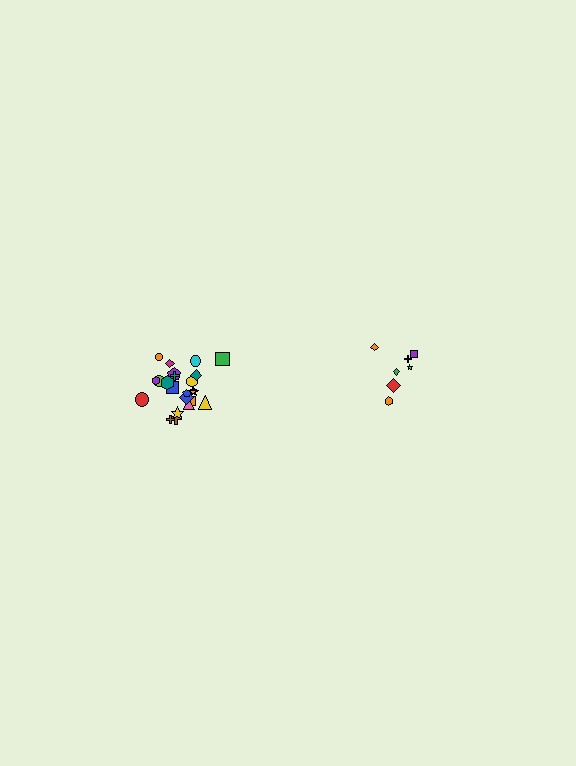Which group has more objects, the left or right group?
The left group.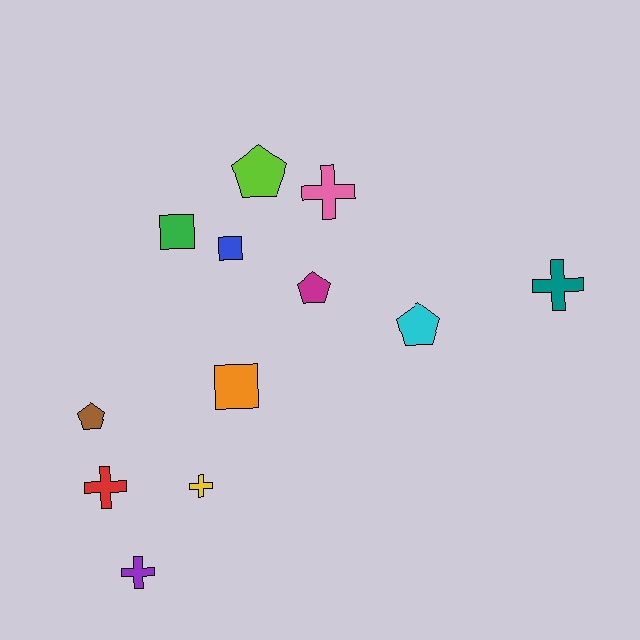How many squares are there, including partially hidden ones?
There are 3 squares.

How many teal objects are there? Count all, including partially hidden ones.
There is 1 teal object.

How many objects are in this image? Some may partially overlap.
There are 12 objects.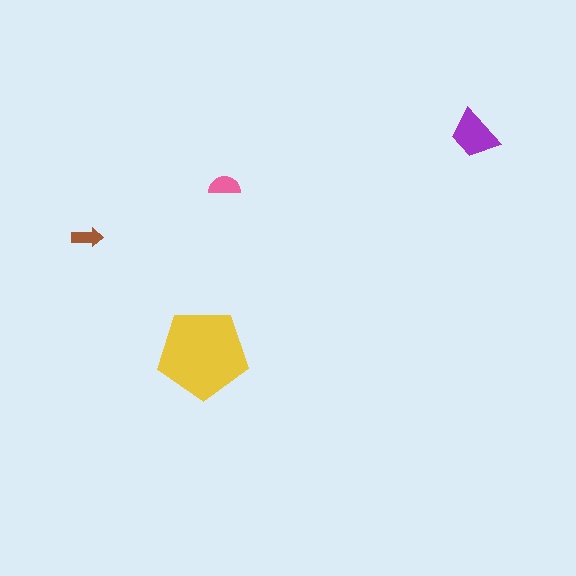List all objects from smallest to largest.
The brown arrow, the pink semicircle, the purple trapezoid, the yellow pentagon.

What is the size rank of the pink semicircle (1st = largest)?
3rd.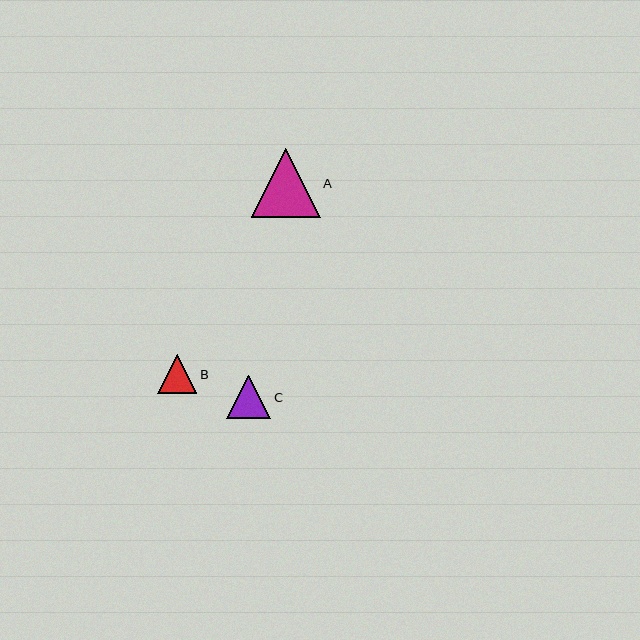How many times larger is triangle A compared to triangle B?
Triangle A is approximately 1.8 times the size of triangle B.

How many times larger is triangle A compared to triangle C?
Triangle A is approximately 1.6 times the size of triangle C.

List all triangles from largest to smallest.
From largest to smallest: A, C, B.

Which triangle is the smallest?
Triangle B is the smallest with a size of approximately 39 pixels.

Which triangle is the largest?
Triangle A is the largest with a size of approximately 69 pixels.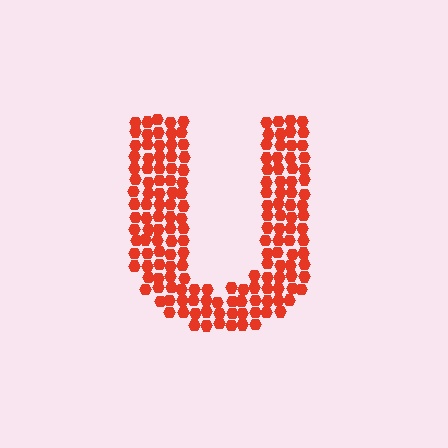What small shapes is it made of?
It is made of small hexagons.